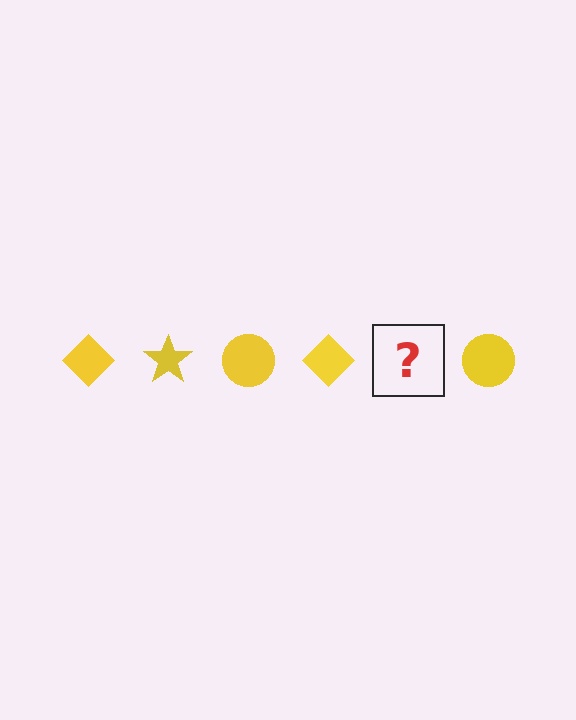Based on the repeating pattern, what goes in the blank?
The blank should be a yellow star.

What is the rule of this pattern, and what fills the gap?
The rule is that the pattern cycles through diamond, star, circle shapes in yellow. The gap should be filled with a yellow star.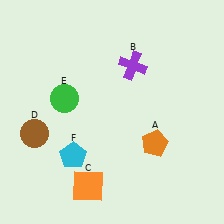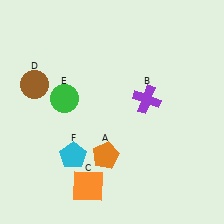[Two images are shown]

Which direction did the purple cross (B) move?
The purple cross (B) moved down.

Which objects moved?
The objects that moved are: the orange pentagon (A), the purple cross (B), the brown circle (D).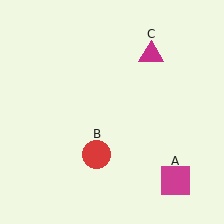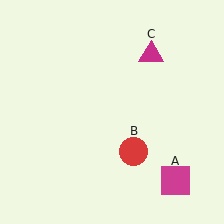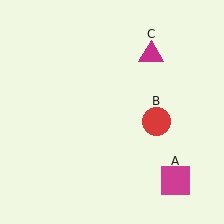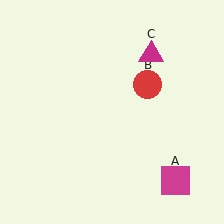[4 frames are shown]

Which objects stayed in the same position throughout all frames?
Magenta square (object A) and magenta triangle (object C) remained stationary.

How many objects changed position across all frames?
1 object changed position: red circle (object B).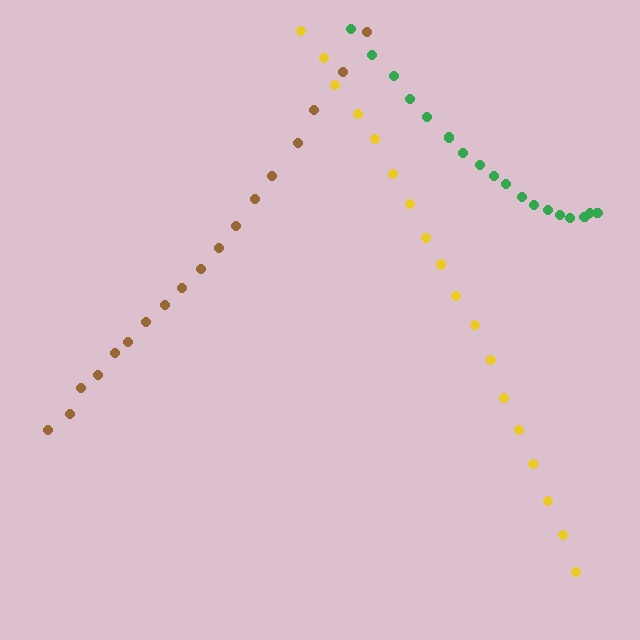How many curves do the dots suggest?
There are 3 distinct paths.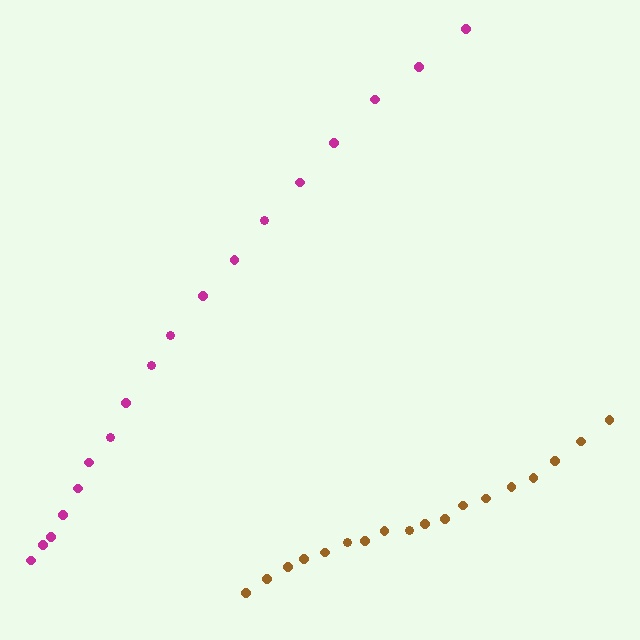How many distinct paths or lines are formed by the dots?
There are 2 distinct paths.